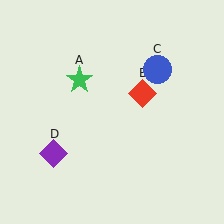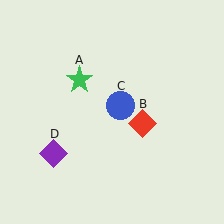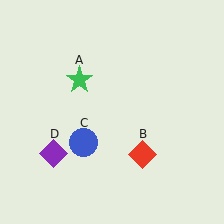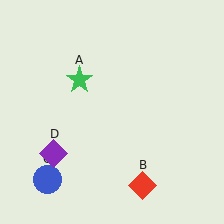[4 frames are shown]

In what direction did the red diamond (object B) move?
The red diamond (object B) moved down.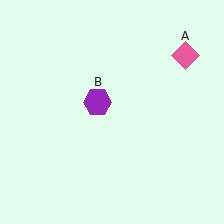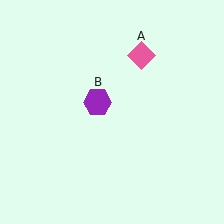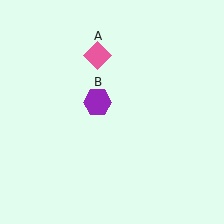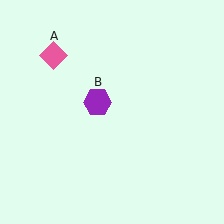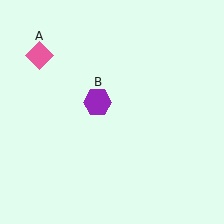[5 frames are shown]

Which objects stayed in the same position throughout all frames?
Purple hexagon (object B) remained stationary.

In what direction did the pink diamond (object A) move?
The pink diamond (object A) moved left.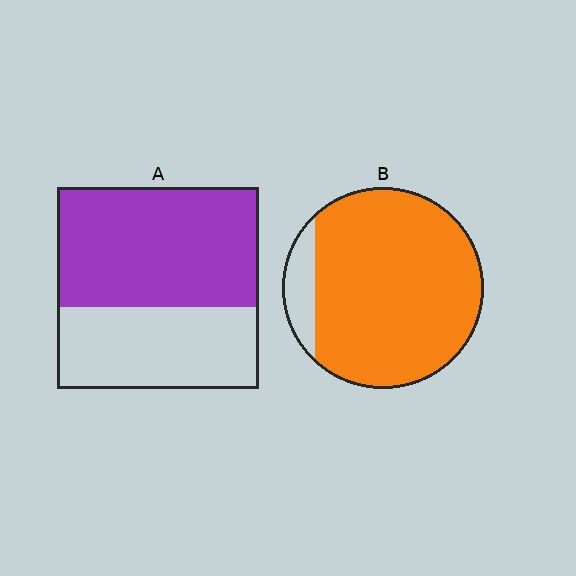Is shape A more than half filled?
Yes.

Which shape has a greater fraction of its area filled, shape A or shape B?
Shape B.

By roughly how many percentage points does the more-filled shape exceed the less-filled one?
By roughly 30 percentage points (B over A).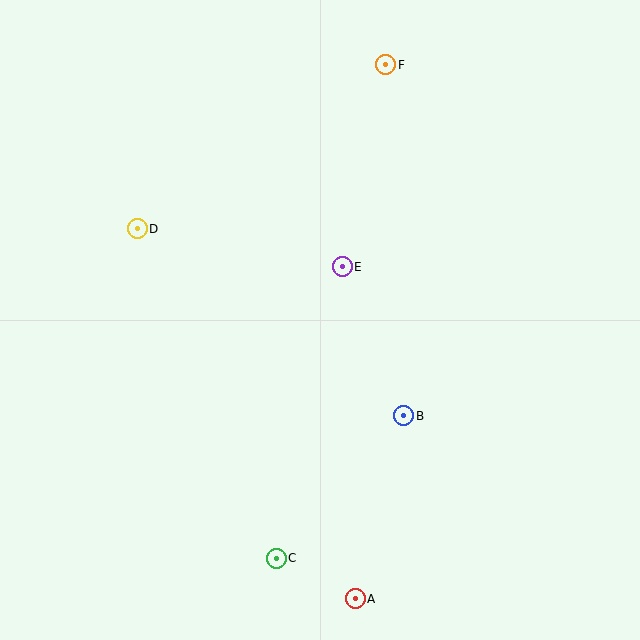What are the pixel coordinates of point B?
Point B is at (404, 416).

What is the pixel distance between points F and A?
The distance between F and A is 535 pixels.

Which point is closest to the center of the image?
Point E at (342, 267) is closest to the center.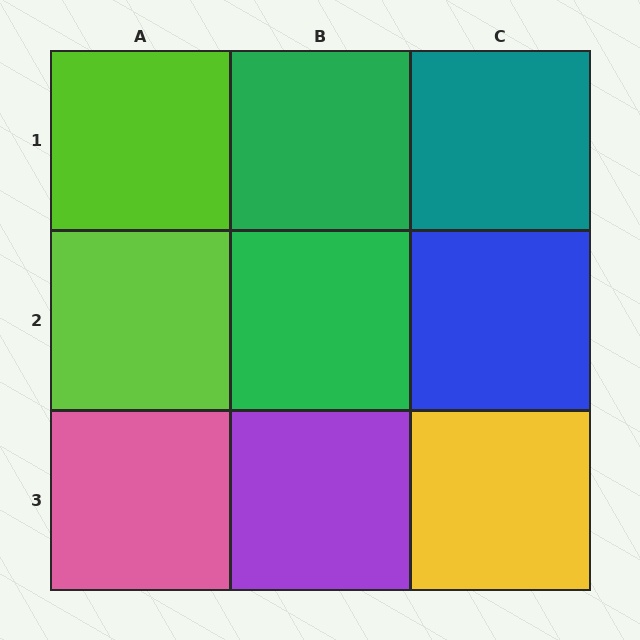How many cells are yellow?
1 cell is yellow.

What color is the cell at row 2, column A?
Lime.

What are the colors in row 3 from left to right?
Pink, purple, yellow.